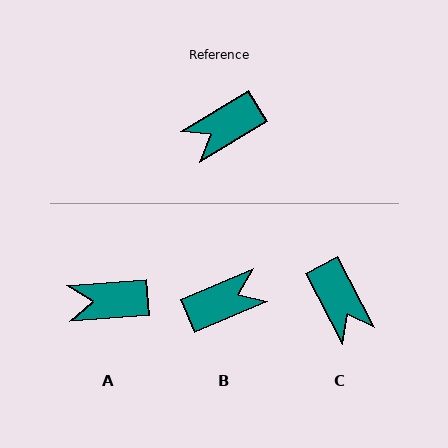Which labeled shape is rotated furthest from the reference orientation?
B, about 172 degrees away.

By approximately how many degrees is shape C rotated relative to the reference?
Approximately 86 degrees counter-clockwise.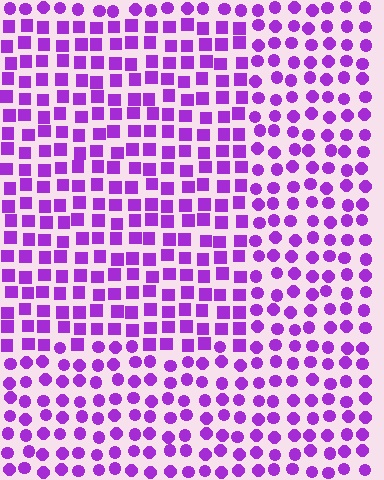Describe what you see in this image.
The image is filled with small purple elements arranged in a uniform grid. A rectangle-shaped region contains squares, while the surrounding area contains circles. The boundary is defined purely by the change in element shape.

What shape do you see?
I see a rectangle.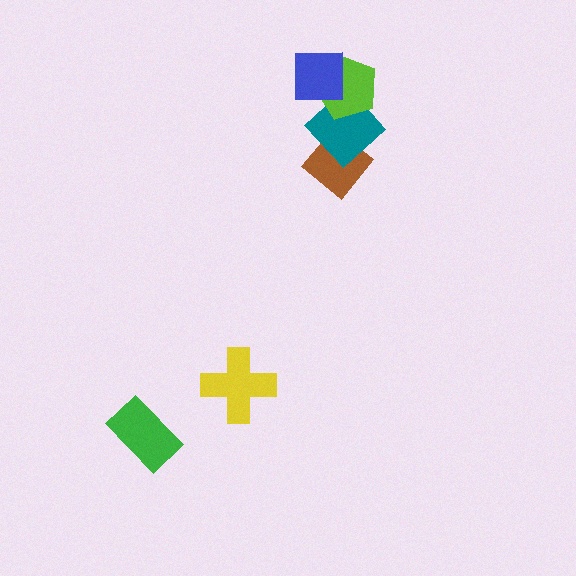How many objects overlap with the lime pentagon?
2 objects overlap with the lime pentagon.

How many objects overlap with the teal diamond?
3 objects overlap with the teal diamond.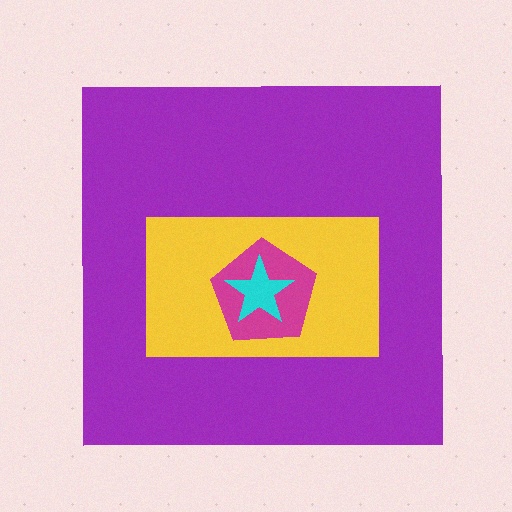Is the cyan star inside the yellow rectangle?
Yes.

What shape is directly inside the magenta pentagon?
The cyan star.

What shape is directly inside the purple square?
The yellow rectangle.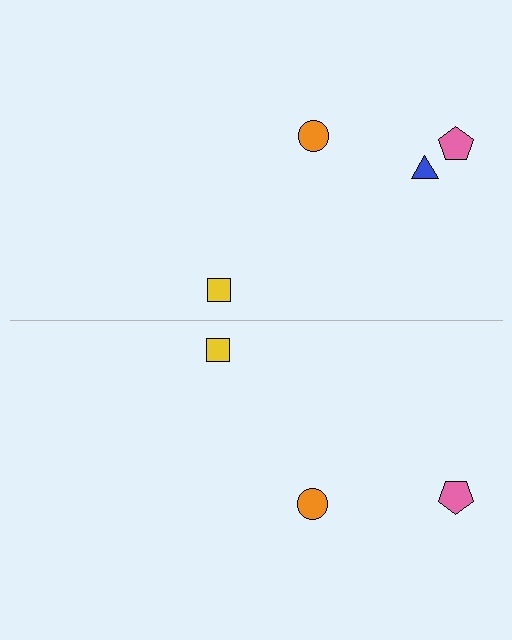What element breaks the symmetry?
A blue triangle is missing from the bottom side.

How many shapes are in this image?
There are 7 shapes in this image.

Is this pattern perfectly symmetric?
No, the pattern is not perfectly symmetric. A blue triangle is missing from the bottom side.